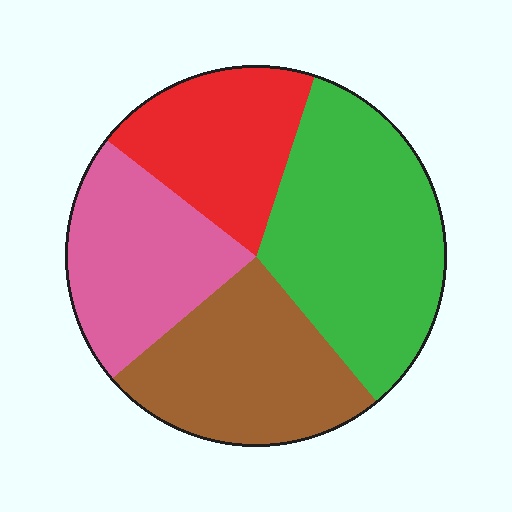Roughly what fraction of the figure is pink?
Pink covers around 20% of the figure.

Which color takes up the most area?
Green, at roughly 35%.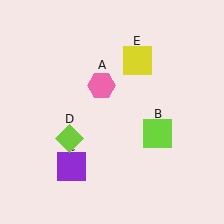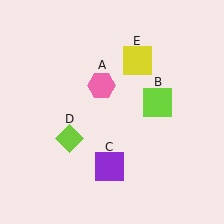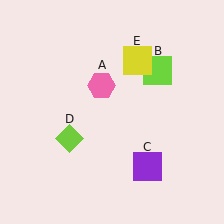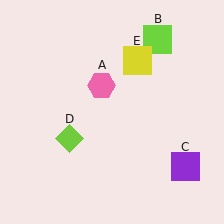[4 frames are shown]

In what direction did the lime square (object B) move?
The lime square (object B) moved up.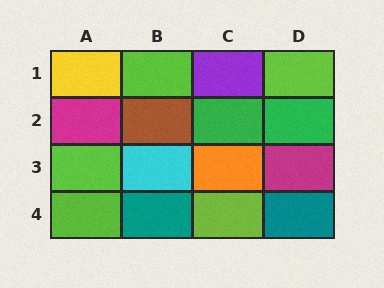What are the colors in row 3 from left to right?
Lime, cyan, orange, magenta.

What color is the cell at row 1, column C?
Purple.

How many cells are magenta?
2 cells are magenta.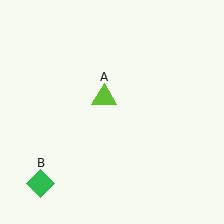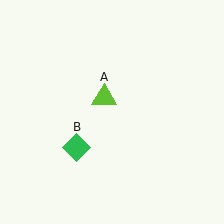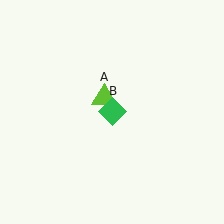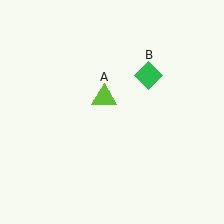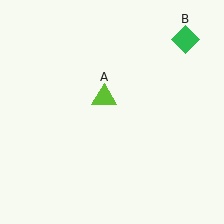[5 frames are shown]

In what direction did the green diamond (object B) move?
The green diamond (object B) moved up and to the right.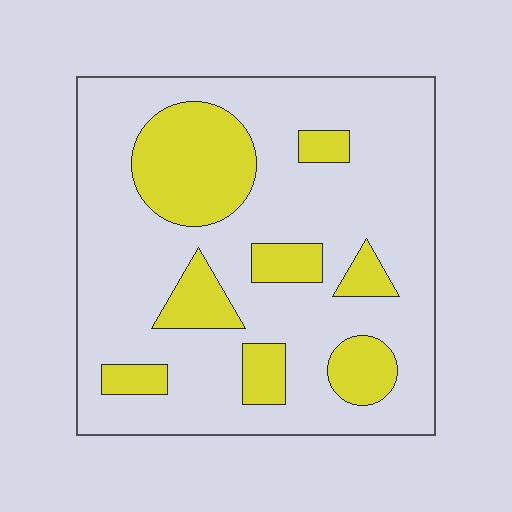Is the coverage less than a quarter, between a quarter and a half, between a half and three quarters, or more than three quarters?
Less than a quarter.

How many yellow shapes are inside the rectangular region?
8.